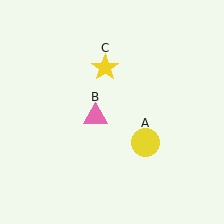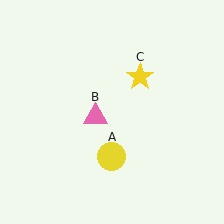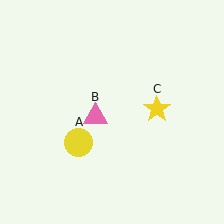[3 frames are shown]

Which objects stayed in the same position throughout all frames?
Pink triangle (object B) remained stationary.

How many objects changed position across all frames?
2 objects changed position: yellow circle (object A), yellow star (object C).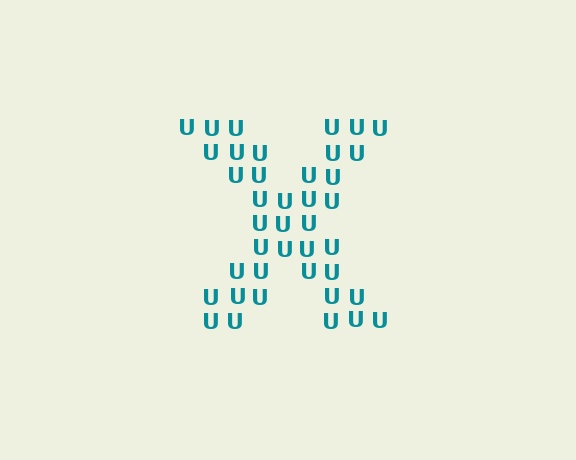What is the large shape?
The large shape is the letter X.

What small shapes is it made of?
It is made of small letter U's.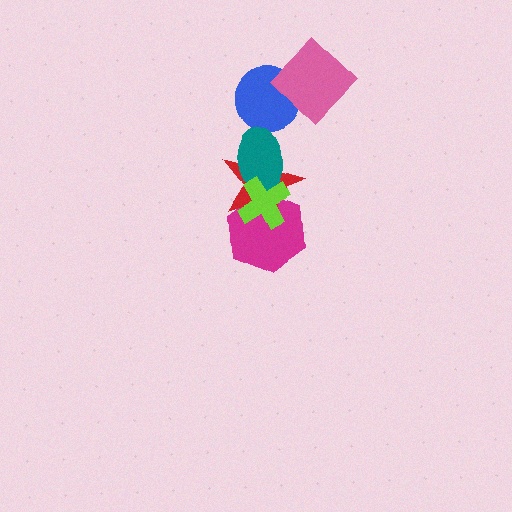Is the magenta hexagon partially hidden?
Yes, it is partially covered by another shape.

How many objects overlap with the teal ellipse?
2 objects overlap with the teal ellipse.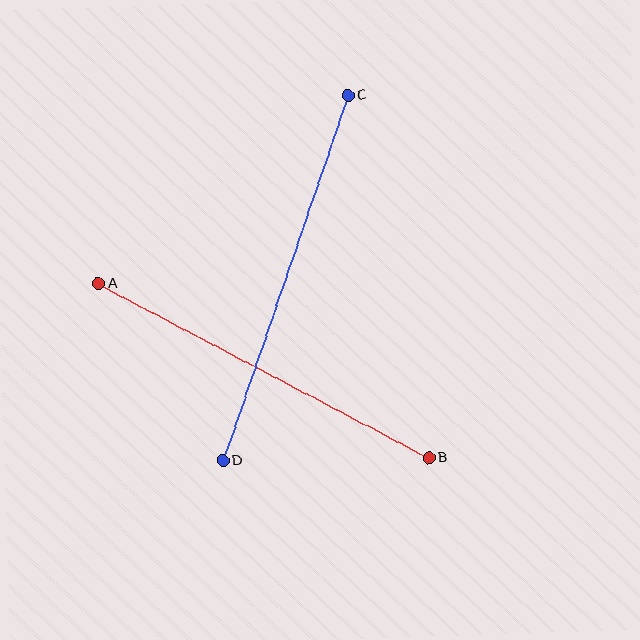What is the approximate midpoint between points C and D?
The midpoint is at approximately (285, 278) pixels.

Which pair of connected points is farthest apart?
Points C and D are farthest apart.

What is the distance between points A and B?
The distance is approximately 373 pixels.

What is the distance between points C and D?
The distance is approximately 386 pixels.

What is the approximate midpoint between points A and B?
The midpoint is at approximately (264, 371) pixels.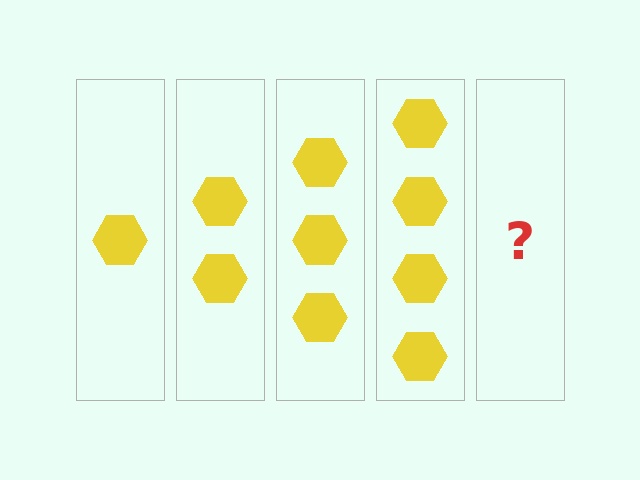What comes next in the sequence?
The next element should be 5 hexagons.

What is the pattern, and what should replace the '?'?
The pattern is that each step adds one more hexagon. The '?' should be 5 hexagons.